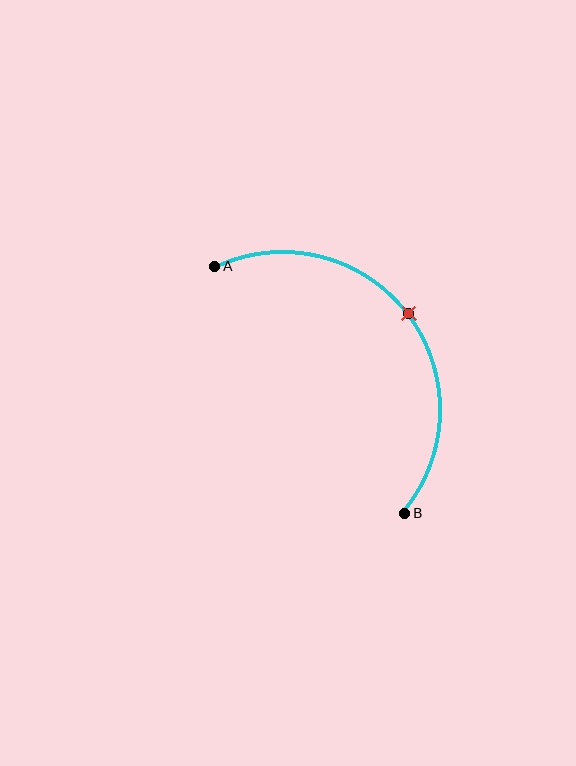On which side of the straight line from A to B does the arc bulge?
The arc bulges above and to the right of the straight line connecting A and B.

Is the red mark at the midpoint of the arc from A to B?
Yes. The red mark lies on the arc at equal arc-length from both A and B — it is the arc midpoint.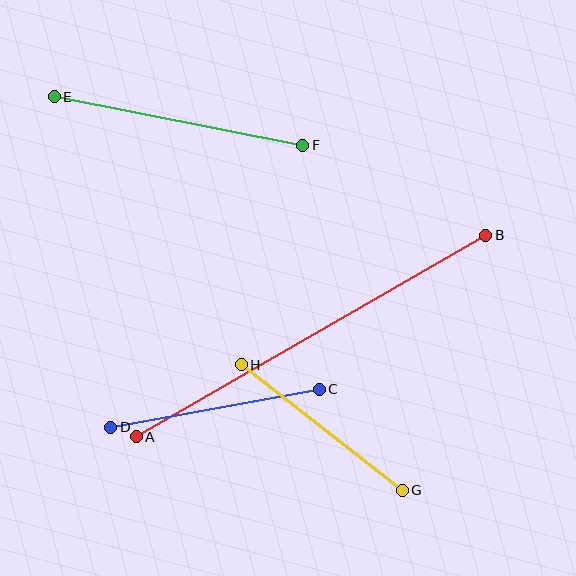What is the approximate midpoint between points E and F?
The midpoint is at approximately (178, 121) pixels.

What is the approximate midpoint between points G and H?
The midpoint is at approximately (322, 428) pixels.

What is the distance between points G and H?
The distance is approximately 204 pixels.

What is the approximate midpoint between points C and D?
The midpoint is at approximately (215, 408) pixels.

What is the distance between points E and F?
The distance is approximately 253 pixels.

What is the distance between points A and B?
The distance is approximately 403 pixels.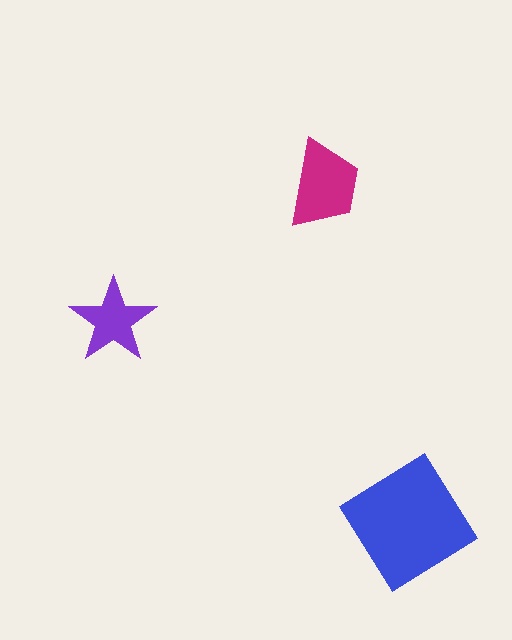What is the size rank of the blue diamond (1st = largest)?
1st.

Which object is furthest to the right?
The blue diamond is rightmost.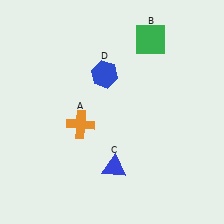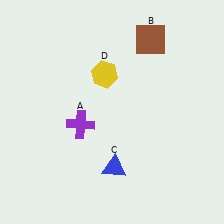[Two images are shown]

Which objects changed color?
A changed from orange to purple. B changed from green to brown. D changed from blue to yellow.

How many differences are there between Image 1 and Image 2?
There are 3 differences between the two images.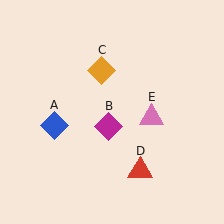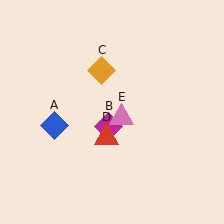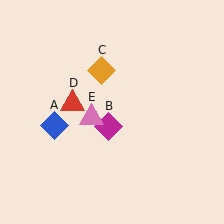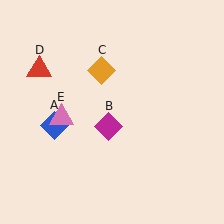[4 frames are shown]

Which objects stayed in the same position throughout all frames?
Blue diamond (object A) and magenta diamond (object B) and orange diamond (object C) remained stationary.